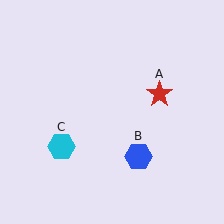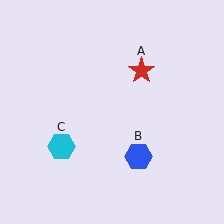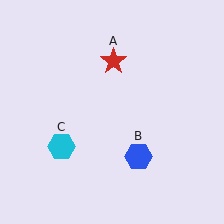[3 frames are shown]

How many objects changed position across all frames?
1 object changed position: red star (object A).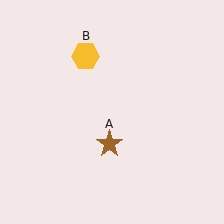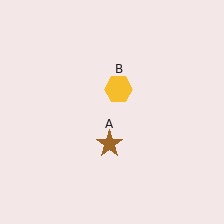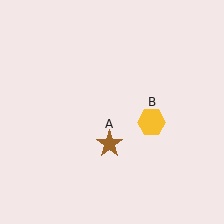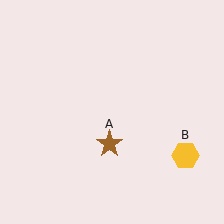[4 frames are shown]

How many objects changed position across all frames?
1 object changed position: yellow hexagon (object B).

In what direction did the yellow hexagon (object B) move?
The yellow hexagon (object B) moved down and to the right.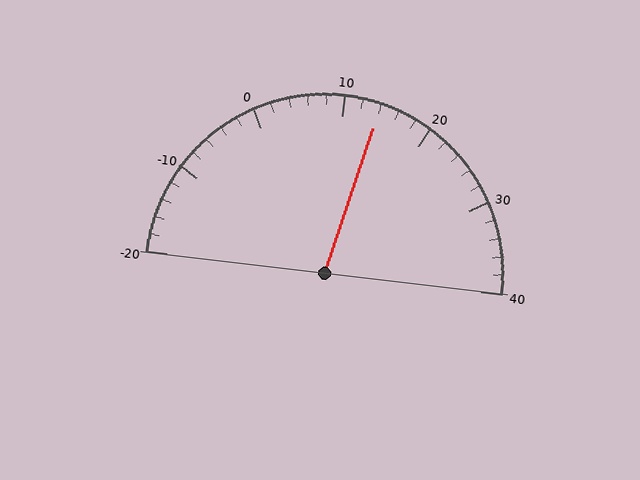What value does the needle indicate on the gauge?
The needle indicates approximately 14.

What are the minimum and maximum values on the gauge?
The gauge ranges from -20 to 40.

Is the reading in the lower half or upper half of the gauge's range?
The reading is in the upper half of the range (-20 to 40).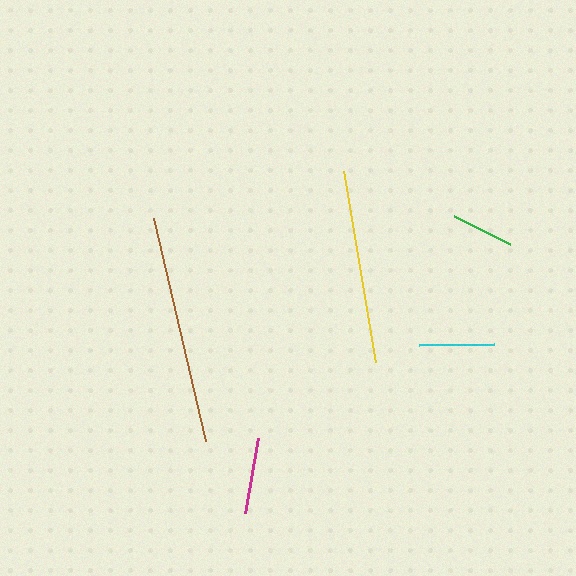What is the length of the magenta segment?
The magenta segment is approximately 76 pixels long.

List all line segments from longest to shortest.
From longest to shortest: brown, yellow, magenta, cyan, green.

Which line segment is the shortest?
The green line is the shortest at approximately 63 pixels.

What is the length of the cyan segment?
The cyan segment is approximately 75 pixels long.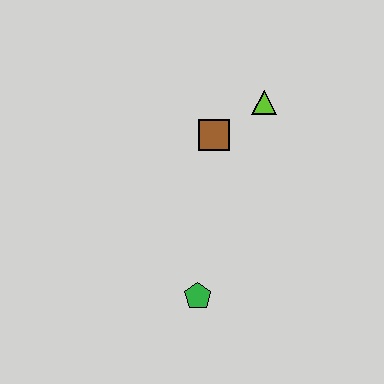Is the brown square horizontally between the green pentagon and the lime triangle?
Yes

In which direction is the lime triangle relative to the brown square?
The lime triangle is to the right of the brown square.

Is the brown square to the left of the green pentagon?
No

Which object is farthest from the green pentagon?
The lime triangle is farthest from the green pentagon.